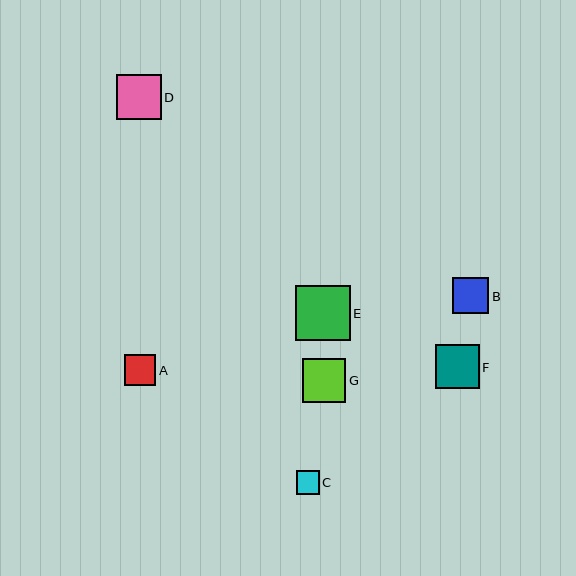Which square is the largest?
Square E is the largest with a size of approximately 55 pixels.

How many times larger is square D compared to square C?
Square D is approximately 2.0 times the size of square C.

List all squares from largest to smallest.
From largest to smallest: E, D, F, G, B, A, C.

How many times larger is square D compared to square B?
Square D is approximately 1.2 times the size of square B.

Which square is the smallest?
Square C is the smallest with a size of approximately 23 pixels.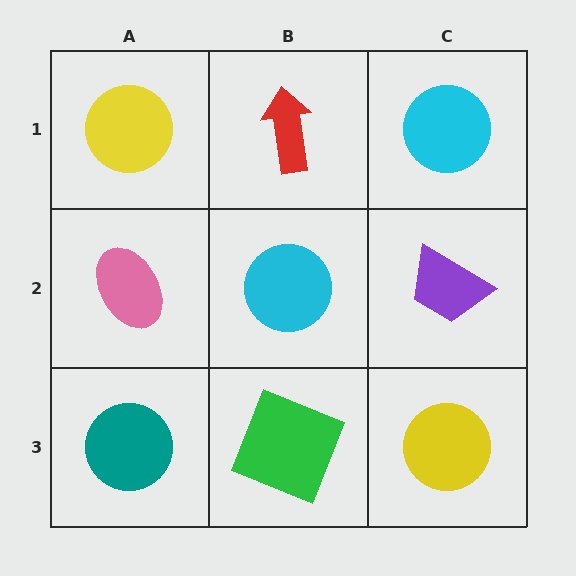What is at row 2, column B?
A cyan circle.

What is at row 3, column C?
A yellow circle.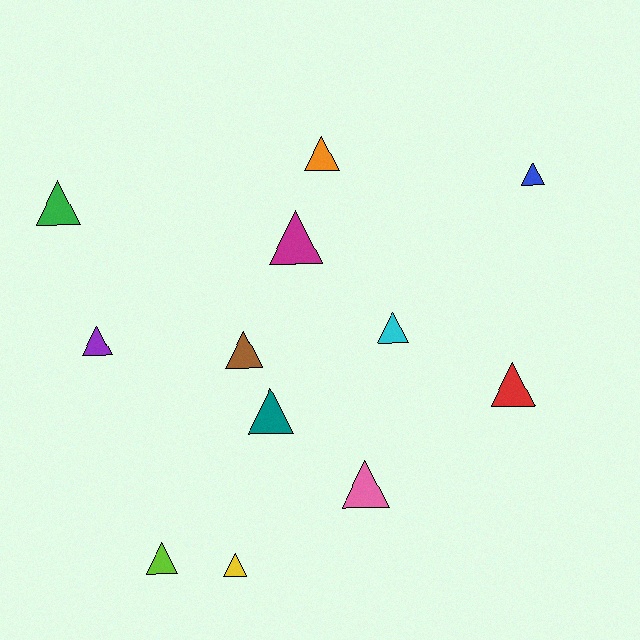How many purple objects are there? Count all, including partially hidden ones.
There is 1 purple object.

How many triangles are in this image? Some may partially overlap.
There are 12 triangles.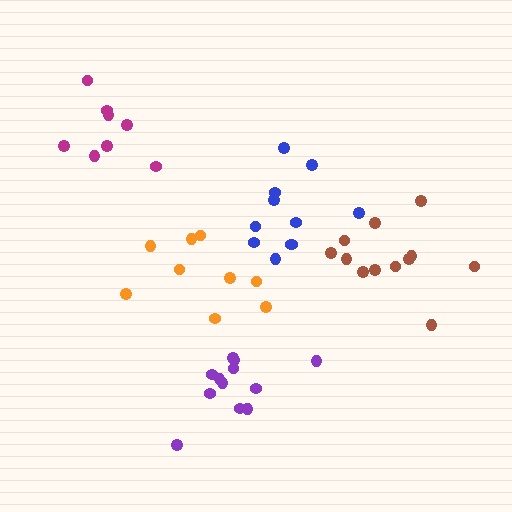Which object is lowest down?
The purple cluster is bottommost.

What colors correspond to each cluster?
The clusters are colored: blue, purple, magenta, brown, orange.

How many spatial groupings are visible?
There are 5 spatial groupings.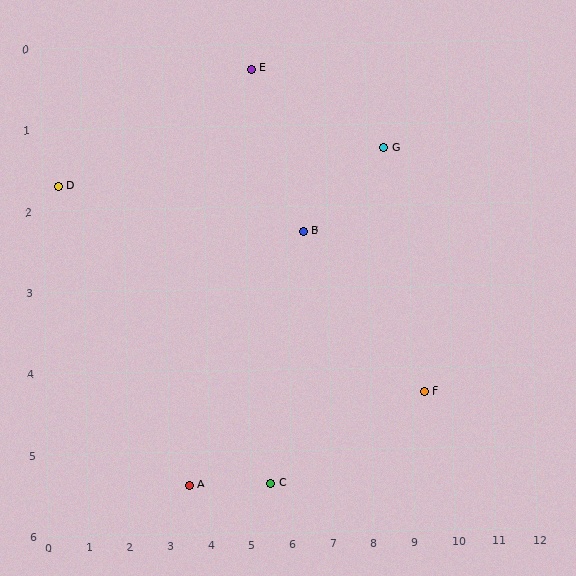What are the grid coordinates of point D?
Point D is at approximately (0.4, 1.7).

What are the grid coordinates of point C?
Point C is at approximately (5.5, 5.4).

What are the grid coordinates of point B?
Point B is at approximately (6.4, 2.3).